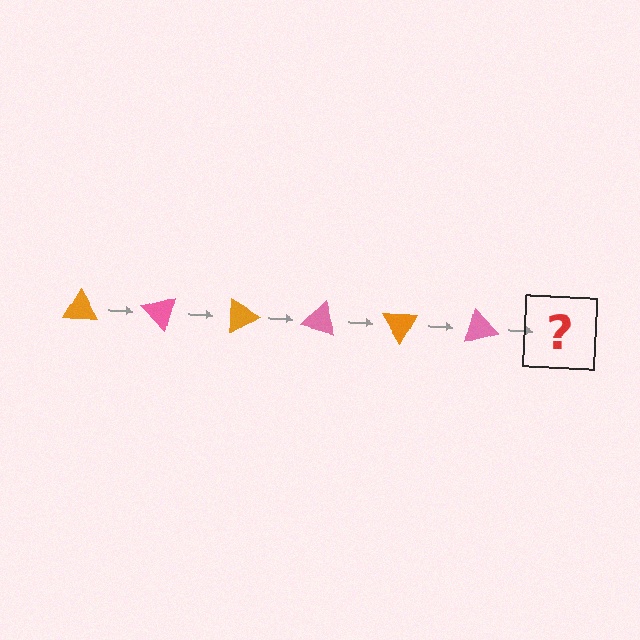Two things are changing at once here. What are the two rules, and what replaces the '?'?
The two rules are that it rotates 45 degrees each step and the color cycles through orange and pink. The '?' should be an orange triangle, rotated 270 degrees from the start.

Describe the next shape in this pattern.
It should be an orange triangle, rotated 270 degrees from the start.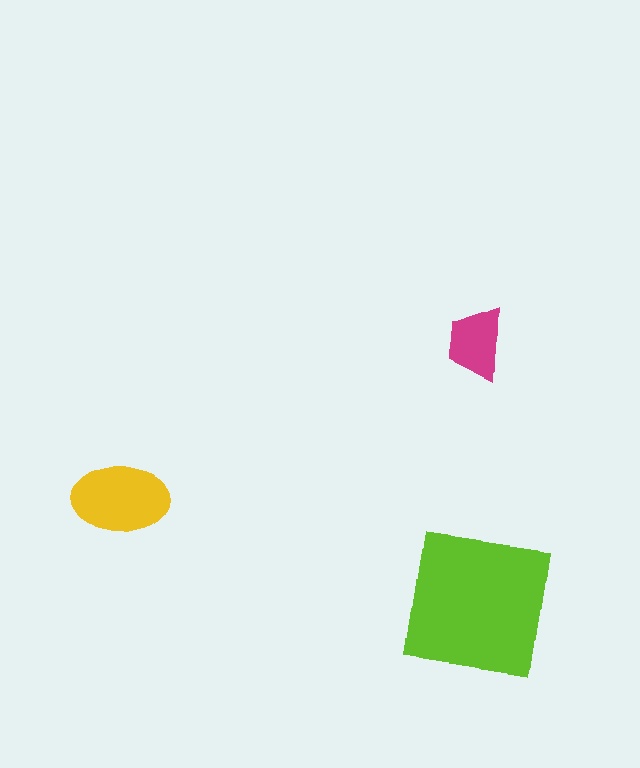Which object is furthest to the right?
The lime square is rightmost.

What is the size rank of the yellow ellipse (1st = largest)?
2nd.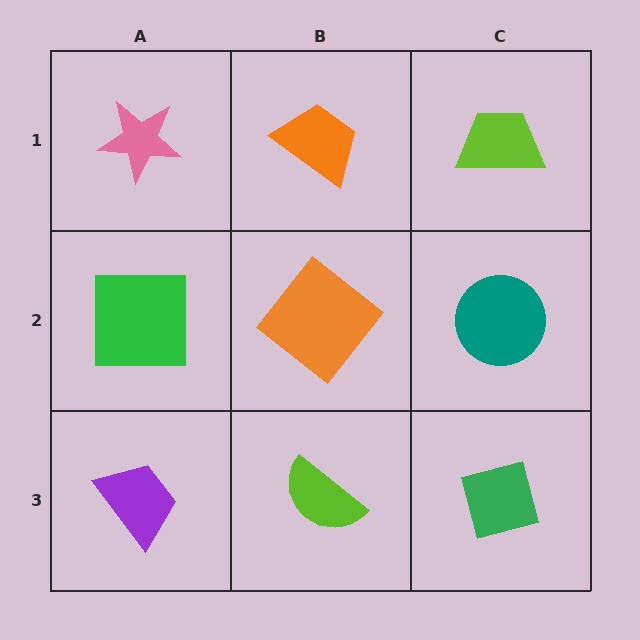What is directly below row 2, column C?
A green square.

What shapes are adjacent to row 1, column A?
A green square (row 2, column A), an orange trapezoid (row 1, column B).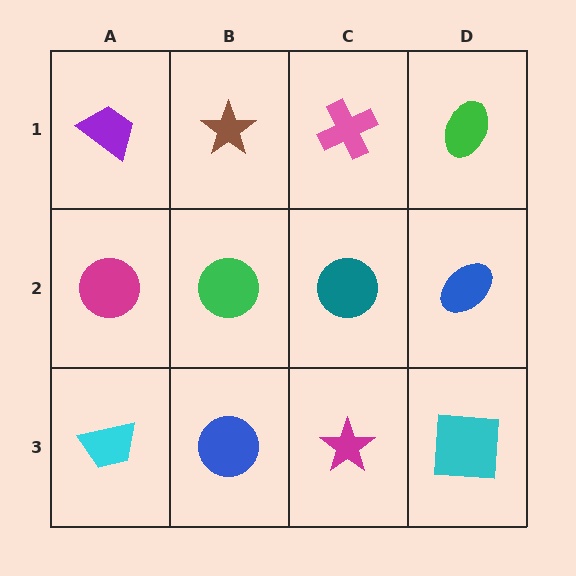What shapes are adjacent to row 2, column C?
A pink cross (row 1, column C), a magenta star (row 3, column C), a green circle (row 2, column B), a blue ellipse (row 2, column D).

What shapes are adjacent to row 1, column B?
A green circle (row 2, column B), a purple trapezoid (row 1, column A), a pink cross (row 1, column C).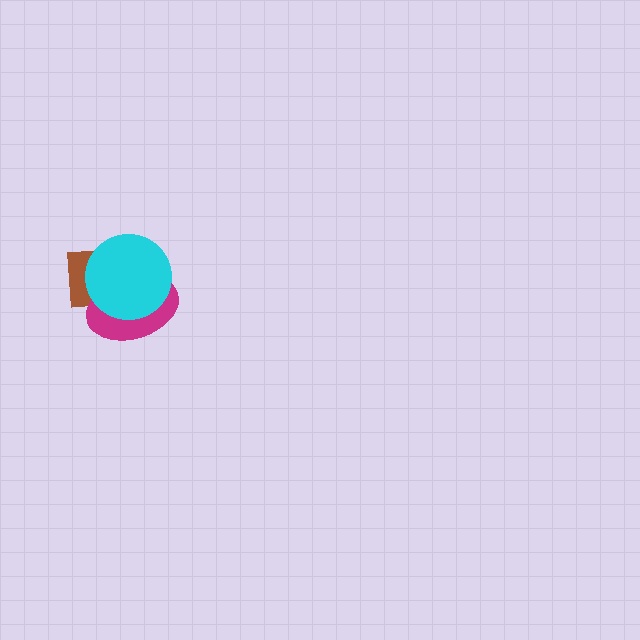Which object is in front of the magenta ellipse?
The cyan circle is in front of the magenta ellipse.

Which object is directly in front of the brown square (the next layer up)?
The magenta ellipse is directly in front of the brown square.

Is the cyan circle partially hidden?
No, no other shape covers it.